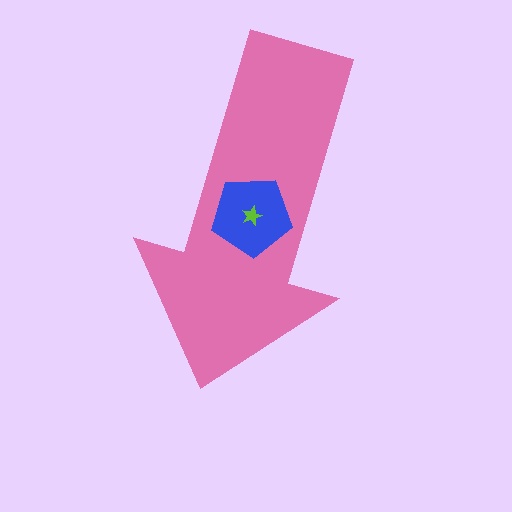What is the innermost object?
The lime star.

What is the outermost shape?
The pink arrow.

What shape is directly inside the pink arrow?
The blue pentagon.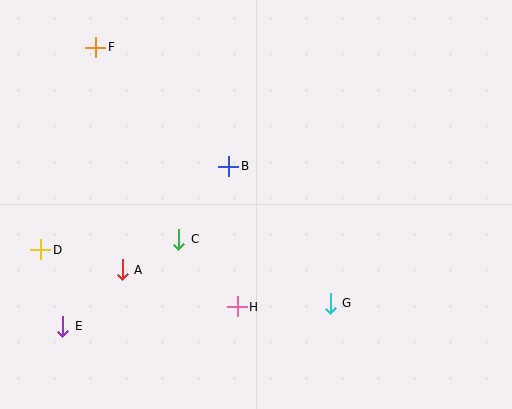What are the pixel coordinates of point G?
Point G is at (330, 303).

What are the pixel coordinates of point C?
Point C is at (179, 239).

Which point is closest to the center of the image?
Point B at (229, 166) is closest to the center.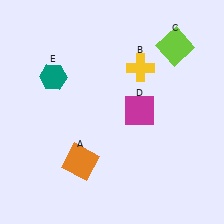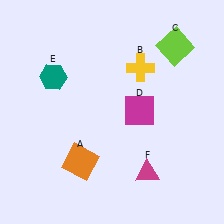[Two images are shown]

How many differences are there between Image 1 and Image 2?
There is 1 difference between the two images.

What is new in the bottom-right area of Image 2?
A magenta triangle (F) was added in the bottom-right area of Image 2.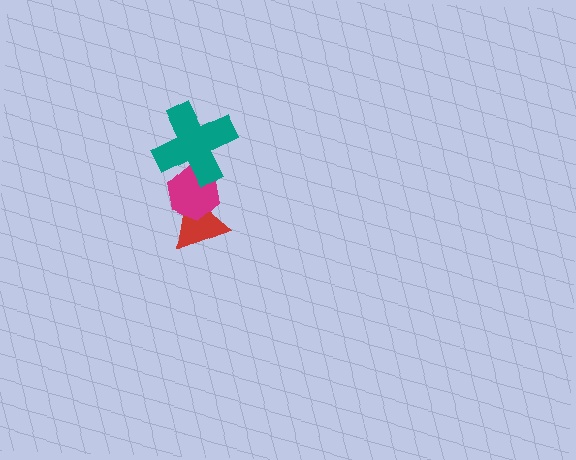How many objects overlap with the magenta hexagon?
2 objects overlap with the magenta hexagon.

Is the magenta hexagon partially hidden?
Yes, it is partially covered by another shape.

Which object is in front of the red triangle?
The magenta hexagon is in front of the red triangle.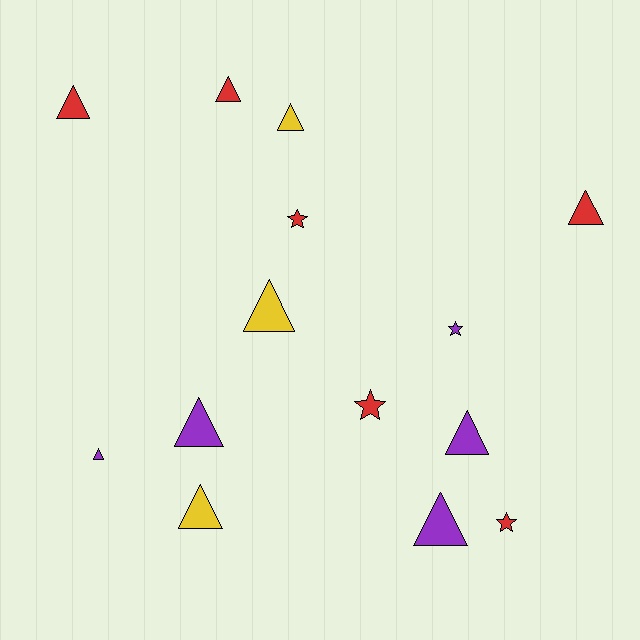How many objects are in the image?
There are 14 objects.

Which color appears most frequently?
Red, with 6 objects.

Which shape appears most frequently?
Triangle, with 10 objects.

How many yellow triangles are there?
There are 3 yellow triangles.